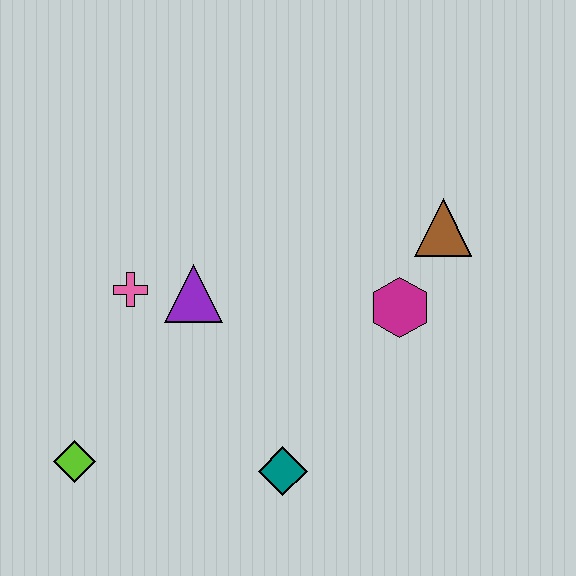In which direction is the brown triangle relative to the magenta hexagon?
The brown triangle is above the magenta hexagon.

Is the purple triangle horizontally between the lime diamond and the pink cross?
No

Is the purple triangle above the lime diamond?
Yes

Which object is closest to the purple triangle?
The pink cross is closest to the purple triangle.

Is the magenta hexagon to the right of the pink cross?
Yes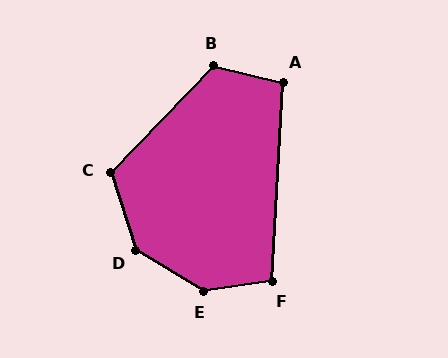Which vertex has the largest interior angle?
E, at approximately 142 degrees.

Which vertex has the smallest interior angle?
A, at approximately 100 degrees.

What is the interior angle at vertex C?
Approximately 118 degrees (obtuse).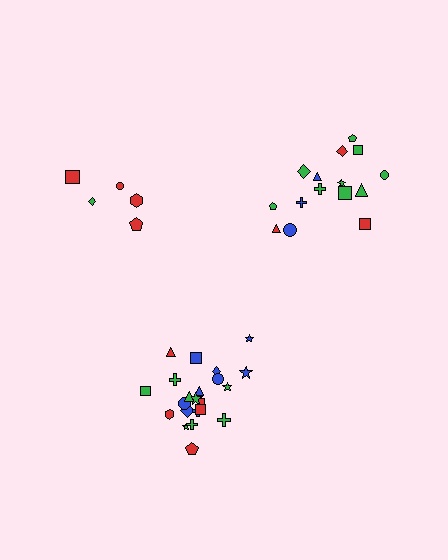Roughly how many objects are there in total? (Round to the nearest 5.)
Roughly 40 objects in total.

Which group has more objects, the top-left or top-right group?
The top-right group.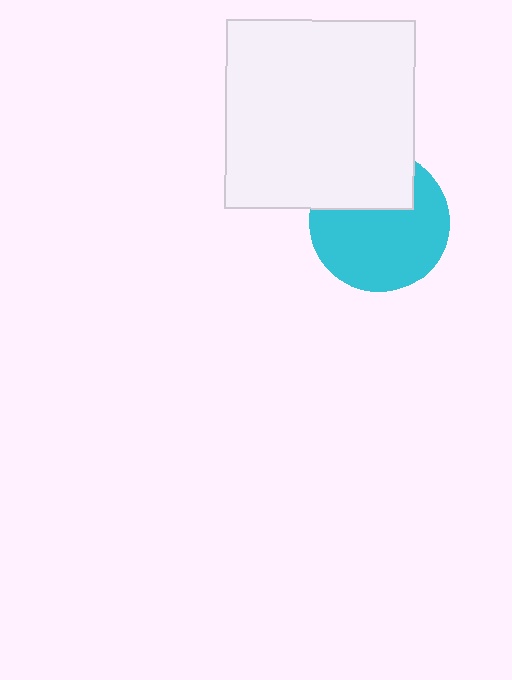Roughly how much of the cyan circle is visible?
Most of it is visible (roughly 68%).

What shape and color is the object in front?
The object in front is a white square.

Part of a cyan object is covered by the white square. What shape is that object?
It is a circle.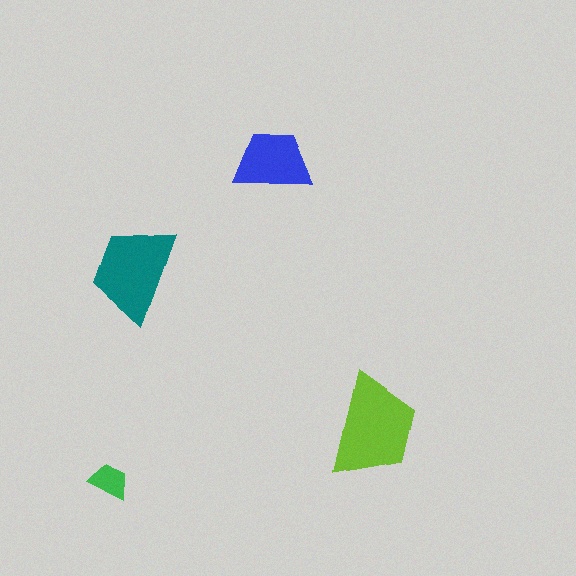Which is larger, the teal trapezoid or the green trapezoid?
The teal one.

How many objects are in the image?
There are 4 objects in the image.